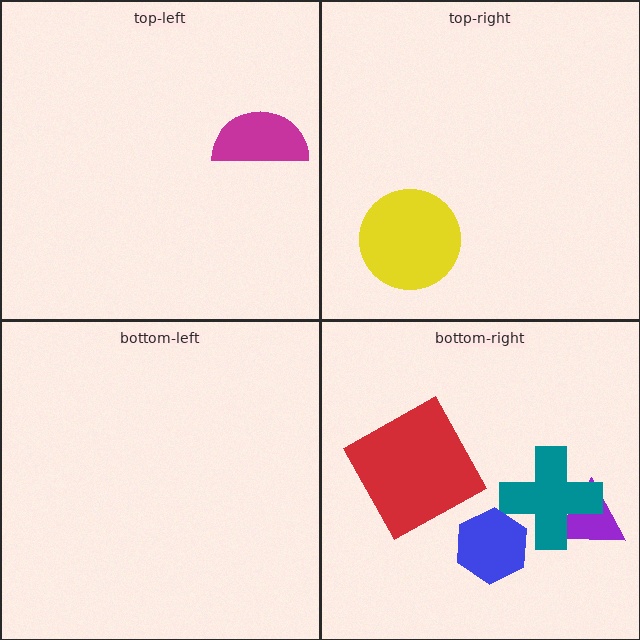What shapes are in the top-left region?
The magenta semicircle.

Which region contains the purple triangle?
The bottom-right region.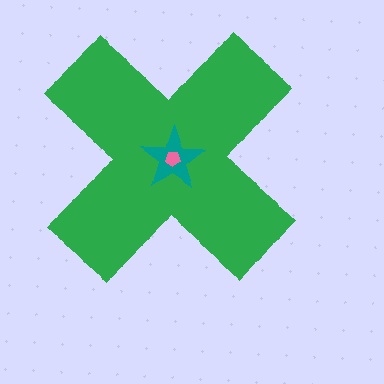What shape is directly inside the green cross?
The teal star.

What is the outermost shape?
The green cross.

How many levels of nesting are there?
3.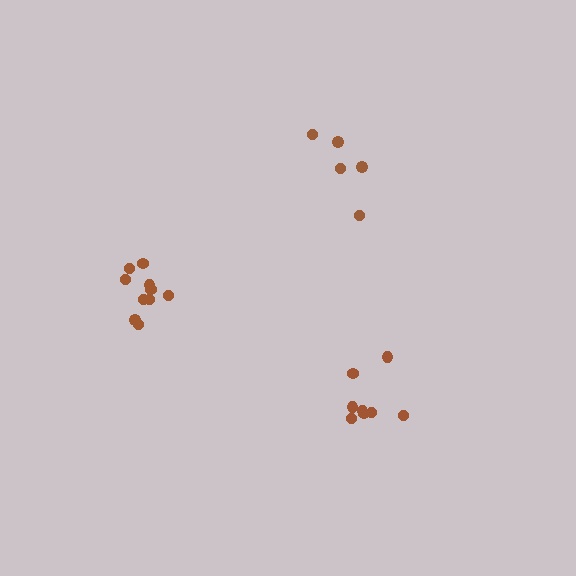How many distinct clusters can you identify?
There are 3 distinct clusters.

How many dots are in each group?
Group 1: 10 dots, Group 2: 5 dots, Group 3: 8 dots (23 total).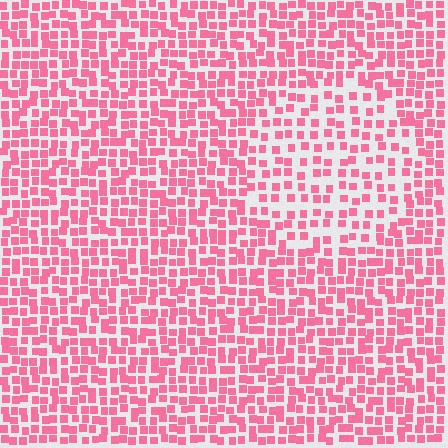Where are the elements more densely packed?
The elements are more densely packed outside the circle boundary.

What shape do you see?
I see a circle.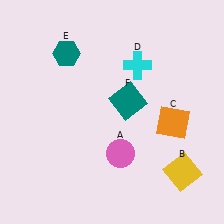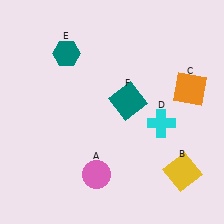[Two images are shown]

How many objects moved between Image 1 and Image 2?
3 objects moved between the two images.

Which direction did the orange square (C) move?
The orange square (C) moved up.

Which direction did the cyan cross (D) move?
The cyan cross (D) moved down.